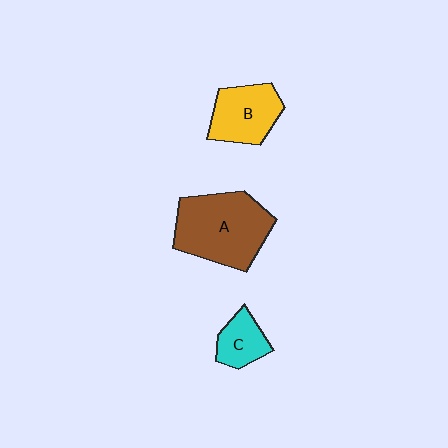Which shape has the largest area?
Shape A (brown).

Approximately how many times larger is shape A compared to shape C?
Approximately 2.7 times.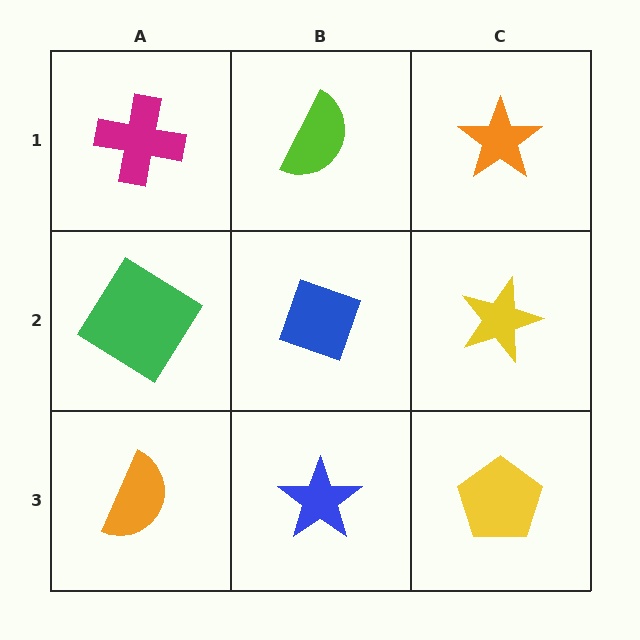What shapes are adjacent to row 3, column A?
A green diamond (row 2, column A), a blue star (row 3, column B).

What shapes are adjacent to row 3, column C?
A yellow star (row 2, column C), a blue star (row 3, column B).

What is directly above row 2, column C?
An orange star.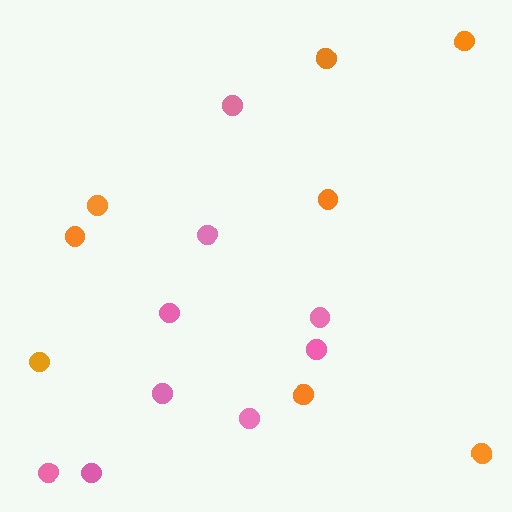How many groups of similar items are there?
There are 2 groups: one group of pink circles (9) and one group of orange circles (8).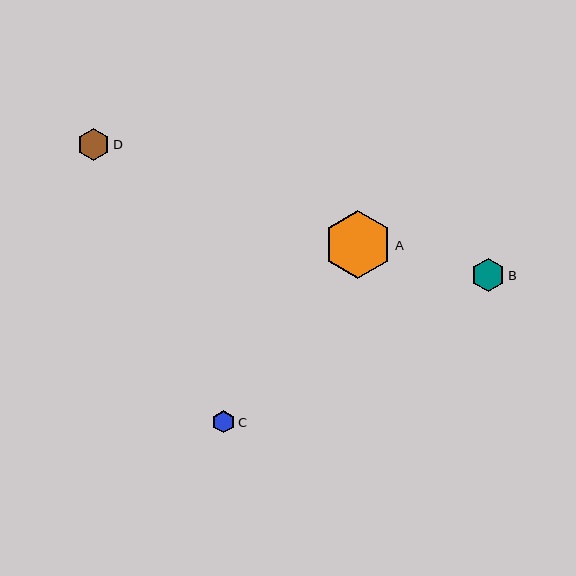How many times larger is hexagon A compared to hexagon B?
Hexagon A is approximately 2.0 times the size of hexagon B.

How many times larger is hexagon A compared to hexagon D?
Hexagon A is approximately 2.1 times the size of hexagon D.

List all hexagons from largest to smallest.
From largest to smallest: A, B, D, C.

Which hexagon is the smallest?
Hexagon C is the smallest with a size of approximately 22 pixels.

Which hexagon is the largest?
Hexagon A is the largest with a size of approximately 68 pixels.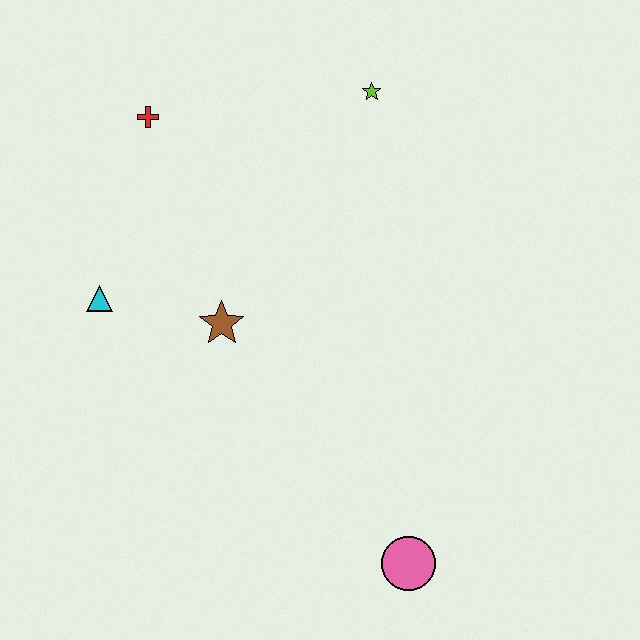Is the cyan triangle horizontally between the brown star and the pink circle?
No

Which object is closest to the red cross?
The cyan triangle is closest to the red cross.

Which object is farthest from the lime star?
The pink circle is farthest from the lime star.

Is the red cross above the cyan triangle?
Yes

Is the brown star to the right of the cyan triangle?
Yes